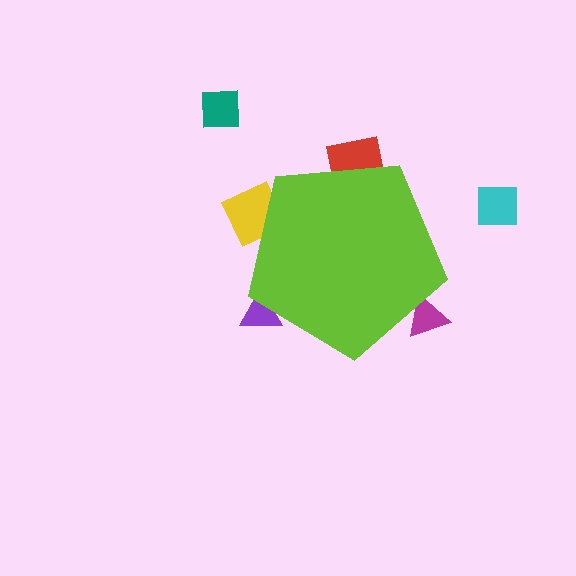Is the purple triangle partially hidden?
Yes, the purple triangle is partially hidden behind the lime pentagon.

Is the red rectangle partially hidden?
Yes, the red rectangle is partially hidden behind the lime pentagon.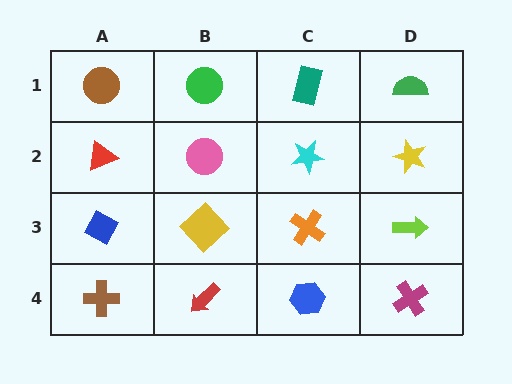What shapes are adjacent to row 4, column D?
A lime arrow (row 3, column D), a blue hexagon (row 4, column C).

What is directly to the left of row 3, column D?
An orange cross.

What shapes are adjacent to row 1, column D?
A yellow star (row 2, column D), a teal rectangle (row 1, column C).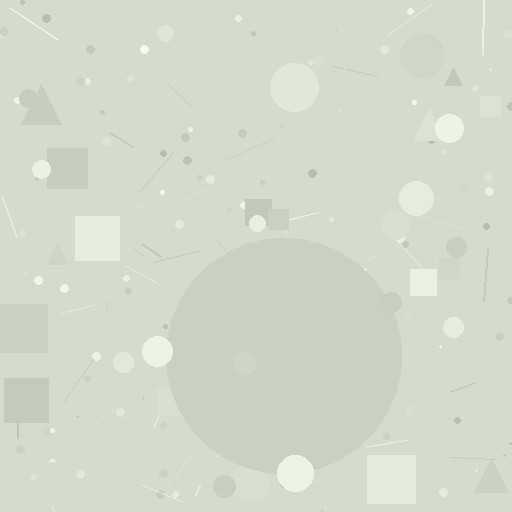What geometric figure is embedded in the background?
A circle is embedded in the background.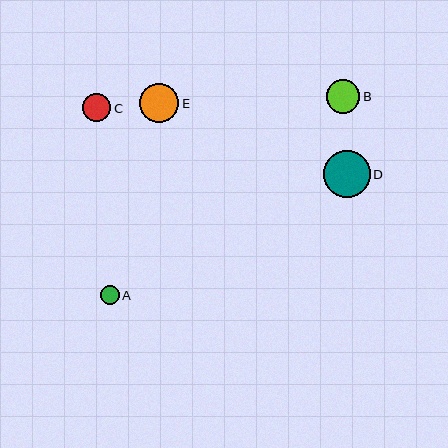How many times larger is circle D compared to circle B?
Circle D is approximately 1.4 times the size of circle B.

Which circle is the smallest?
Circle A is the smallest with a size of approximately 19 pixels.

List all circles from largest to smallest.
From largest to smallest: D, E, B, C, A.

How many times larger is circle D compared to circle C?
Circle D is approximately 1.7 times the size of circle C.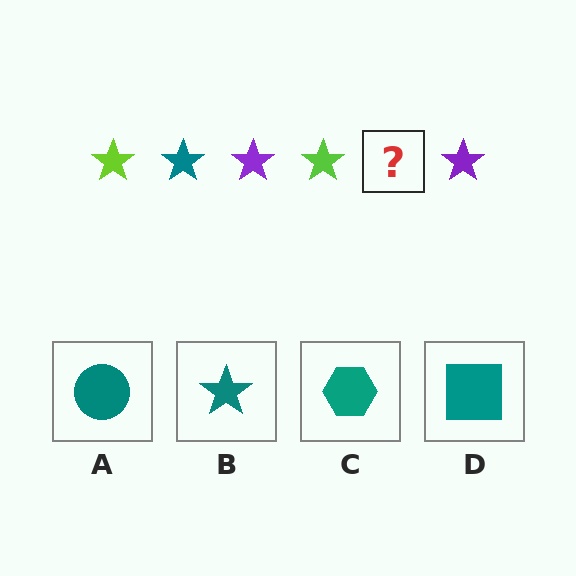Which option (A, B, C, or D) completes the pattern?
B.